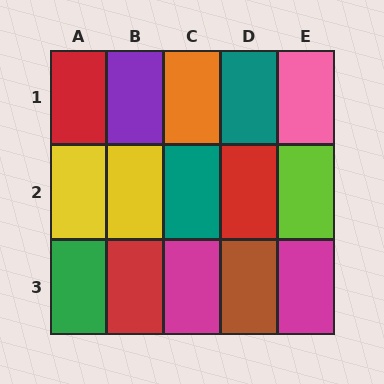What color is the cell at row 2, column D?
Red.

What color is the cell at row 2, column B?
Yellow.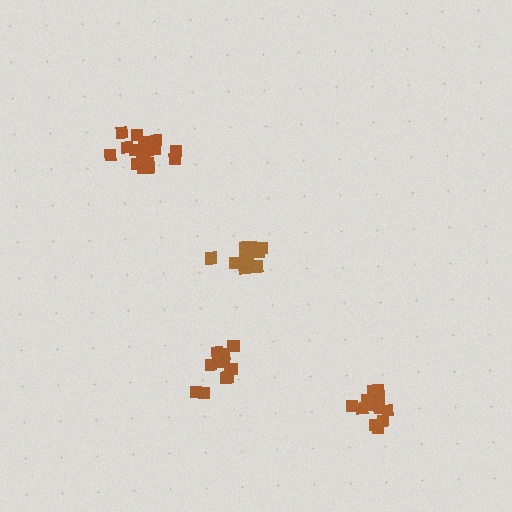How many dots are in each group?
Group 1: 15 dots, Group 2: 17 dots, Group 3: 12 dots, Group 4: 12 dots (56 total).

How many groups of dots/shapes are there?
There are 4 groups.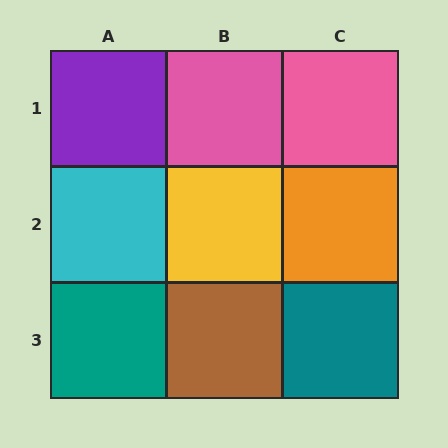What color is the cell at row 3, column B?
Brown.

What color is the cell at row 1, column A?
Purple.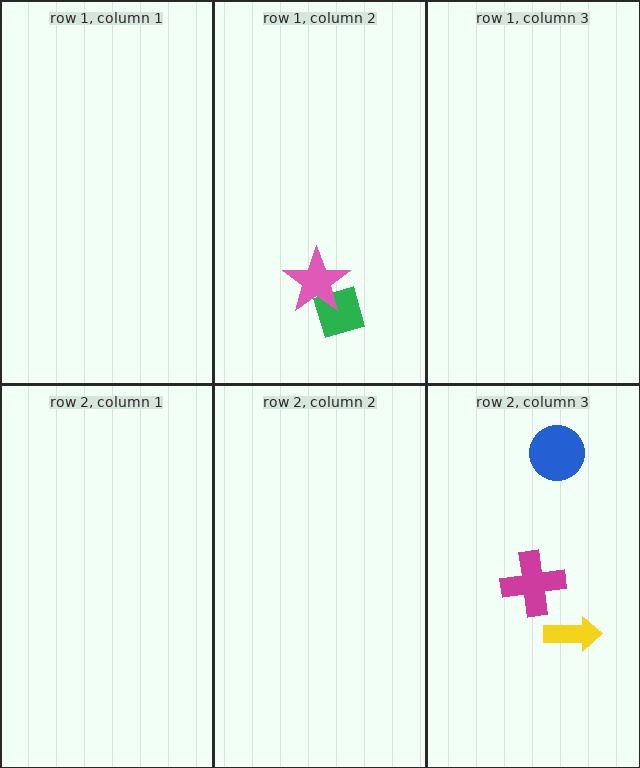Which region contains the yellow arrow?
The row 2, column 3 region.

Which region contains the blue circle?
The row 2, column 3 region.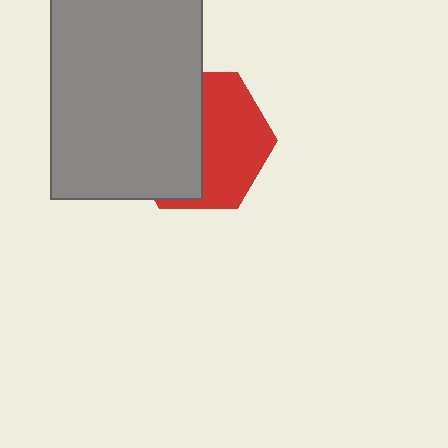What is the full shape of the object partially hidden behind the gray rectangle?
The partially hidden object is a red hexagon.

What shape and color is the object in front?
The object in front is a gray rectangle.